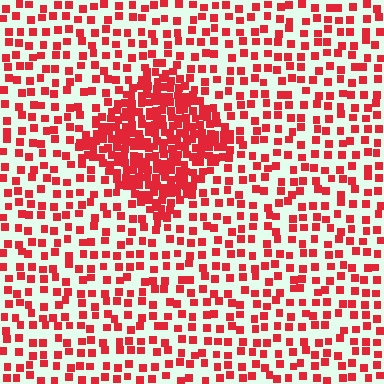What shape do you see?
I see a diamond.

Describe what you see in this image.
The image contains small red elements arranged at two different densities. A diamond-shaped region is visible where the elements are more densely packed than the surrounding area.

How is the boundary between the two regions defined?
The boundary is defined by a change in element density (approximately 2.7x ratio). All elements are the same color, size, and shape.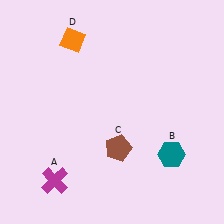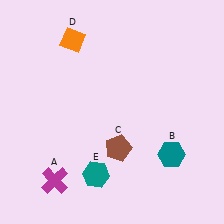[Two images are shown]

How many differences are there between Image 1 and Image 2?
There is 1 difference between the two images.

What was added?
A teal hexagon (E) was added in Image 2.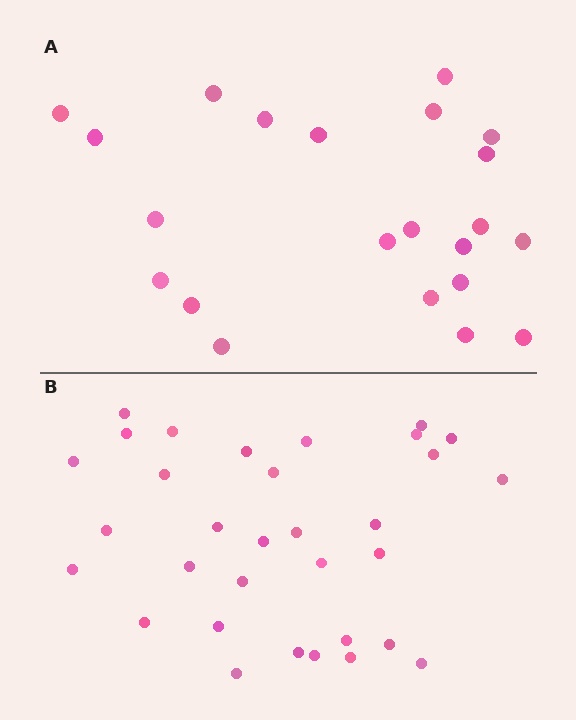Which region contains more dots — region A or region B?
Region B (the bottom region) has more dots.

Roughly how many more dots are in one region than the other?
Region B has roughly 10 or so more dots than region A.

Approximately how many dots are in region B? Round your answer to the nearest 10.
About 30 dots. (The exact count is 32, which rounds to 30.)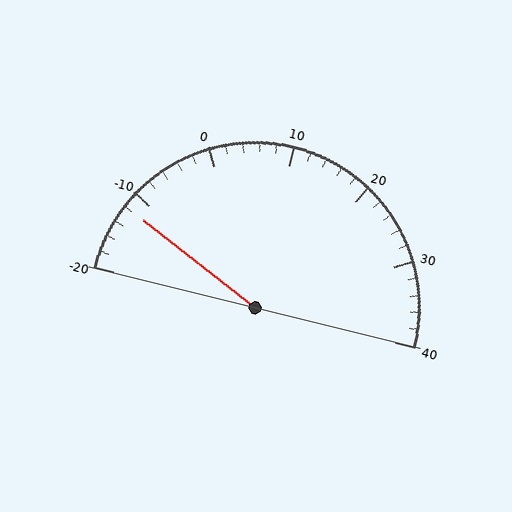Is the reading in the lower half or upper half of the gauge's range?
The reading is in the lower half of the range (-20 to 40).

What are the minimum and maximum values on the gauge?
The gauge ranges from -20 to 40.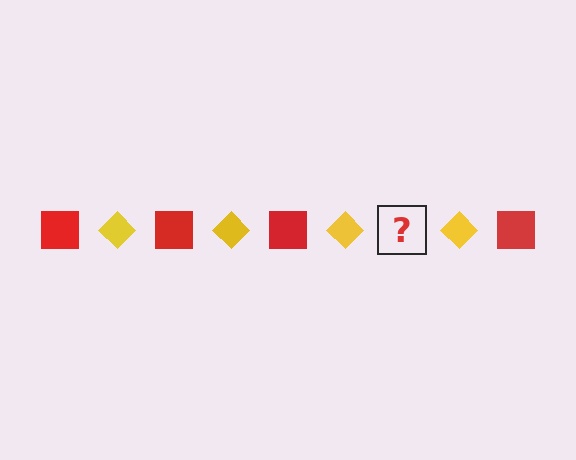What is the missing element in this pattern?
The missing element is a red square.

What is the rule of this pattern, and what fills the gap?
The rule is that the pattern alternates between red square and yellow diamond. The gap should be filled with a red square.